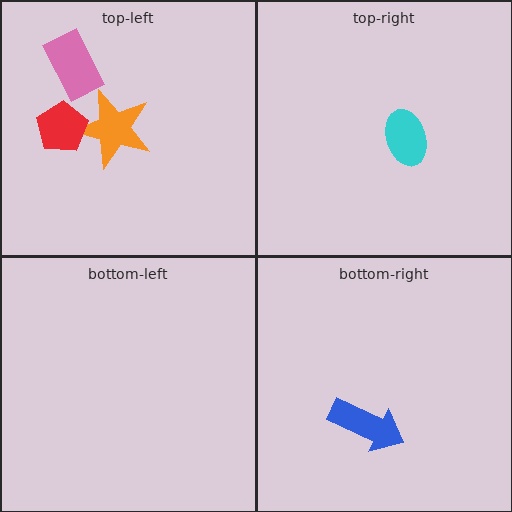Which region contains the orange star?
The top-left region.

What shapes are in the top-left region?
The orange star, the red pentagon, the pink rectangle.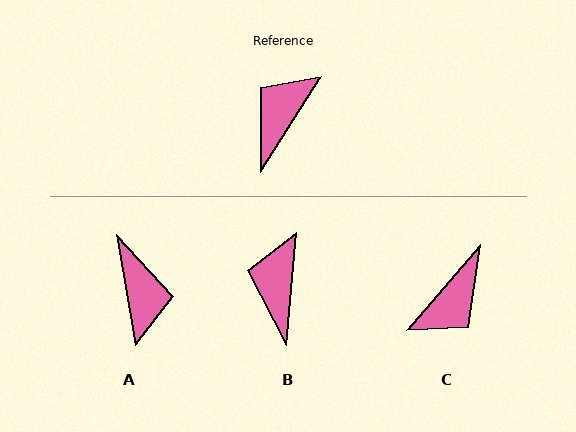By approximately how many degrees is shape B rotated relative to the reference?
Approximately 27 degrees counter-clockwise.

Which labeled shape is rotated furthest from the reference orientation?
C, about 172 degrees away.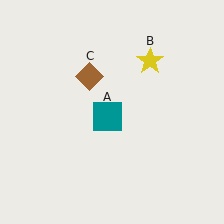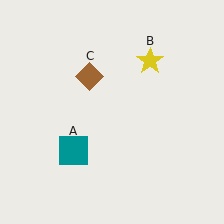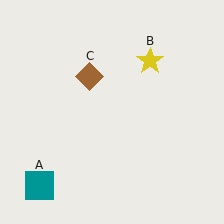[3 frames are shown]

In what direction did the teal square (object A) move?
The teal square (object A) moved down and to the left.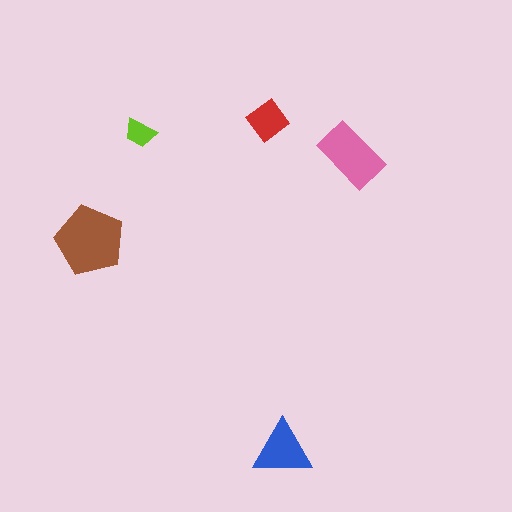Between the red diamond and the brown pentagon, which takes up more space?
The brown pentagon.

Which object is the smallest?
The lime trapezoid.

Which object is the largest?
The brown pentagon.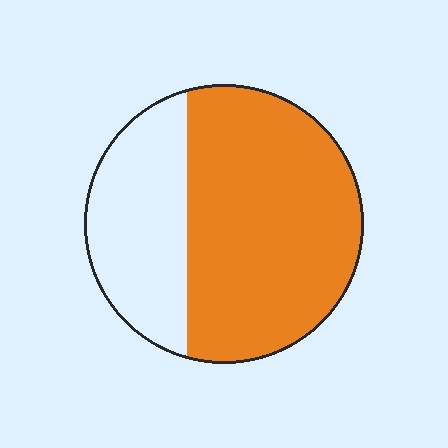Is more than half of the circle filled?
Yes.